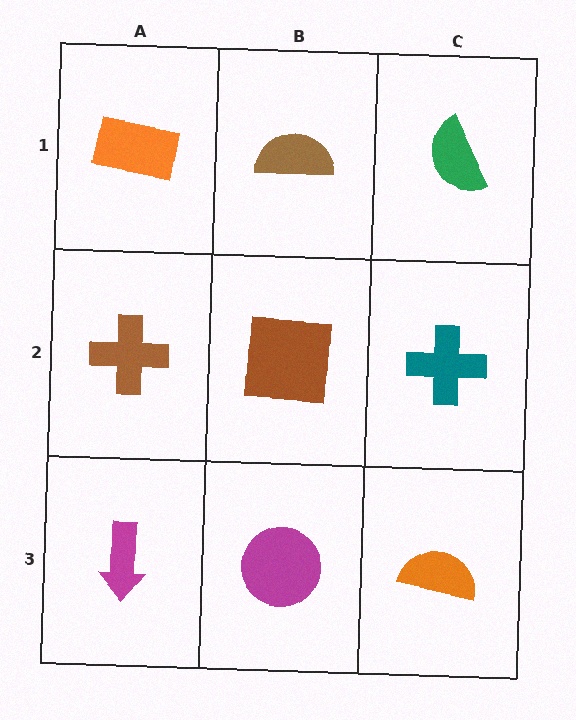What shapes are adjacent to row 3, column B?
A brown square (row 2, column B), a magenta arrow (row 3, column A), an orange semicircle (row 3, column C).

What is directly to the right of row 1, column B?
A green semicircle.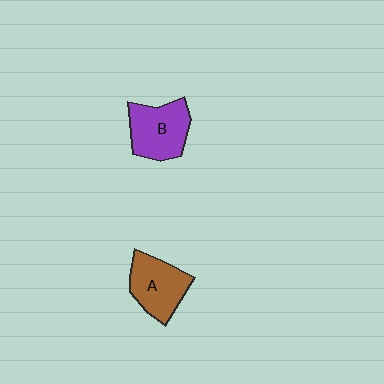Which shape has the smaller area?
Shape A (brown).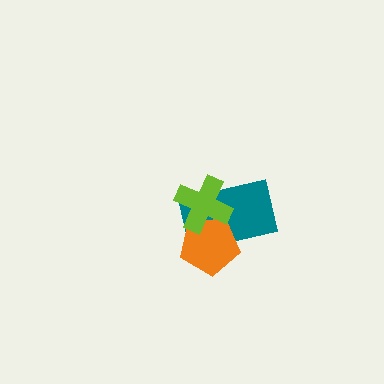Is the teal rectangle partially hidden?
Yes, it is partially covered by another shape.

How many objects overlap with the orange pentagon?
2 objects overlap with the orange pentagon.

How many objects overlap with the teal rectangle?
2 objects overlap with the teal rectangle.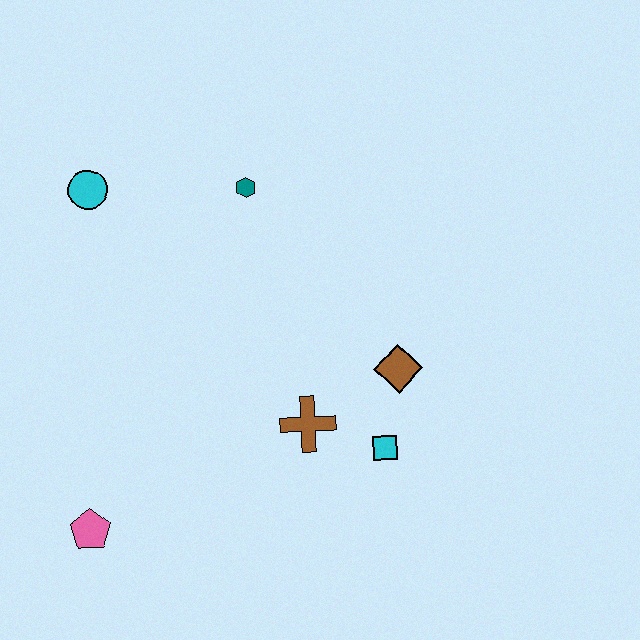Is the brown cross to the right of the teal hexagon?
Yes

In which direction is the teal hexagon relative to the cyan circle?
The teal hexagon is to the right of the cyan circle.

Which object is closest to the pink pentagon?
The brown cross is closest to the pink pentagon.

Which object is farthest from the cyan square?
The cyan circle is farthest from the cyan square.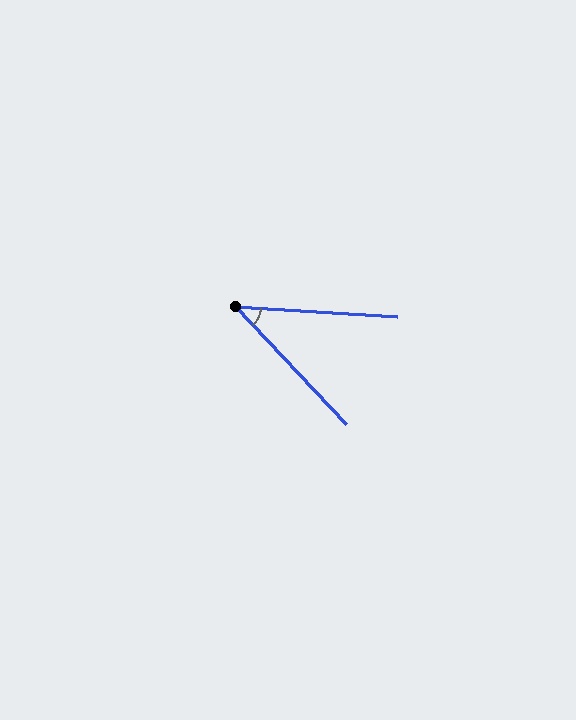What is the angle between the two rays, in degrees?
Approximately 44 degrees.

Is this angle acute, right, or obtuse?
It is acute.